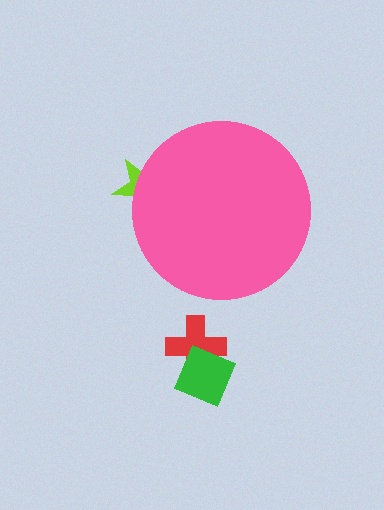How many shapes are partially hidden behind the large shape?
1 shape is partially hidden.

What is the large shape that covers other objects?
A pink circle.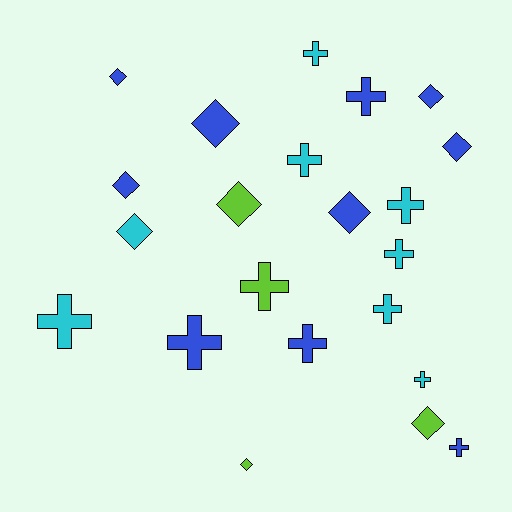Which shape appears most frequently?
Cross, with 12 objects.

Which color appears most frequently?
Blue, with 10 objects.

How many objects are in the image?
There are 22 objects.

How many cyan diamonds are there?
There is 1 cyan diamond.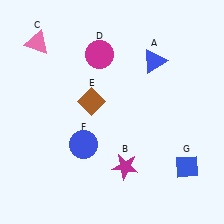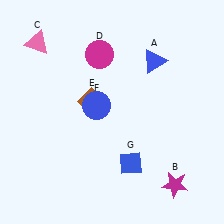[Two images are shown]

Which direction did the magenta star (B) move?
The magenta star (B) moved right.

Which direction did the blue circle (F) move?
The blue circle (F) moved up.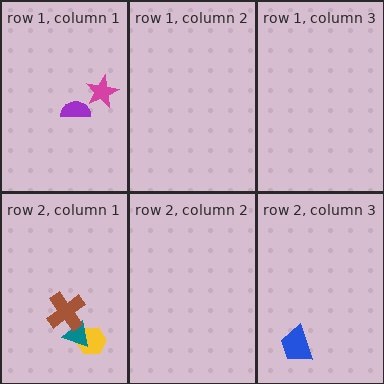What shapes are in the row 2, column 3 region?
The blue trapezoid.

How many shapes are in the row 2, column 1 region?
3.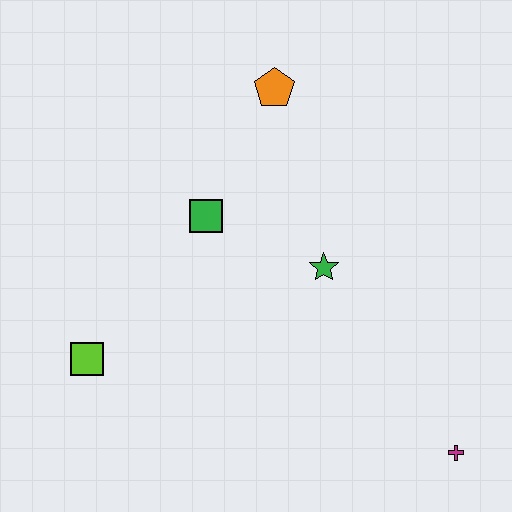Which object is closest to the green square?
The green star is closest to the green square.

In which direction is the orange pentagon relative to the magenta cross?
The orange pentagon is above the magenta cross.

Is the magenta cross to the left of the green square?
No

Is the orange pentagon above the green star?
Yes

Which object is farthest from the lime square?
The magenta cross is farthest from the lime square.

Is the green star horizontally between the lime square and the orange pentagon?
No